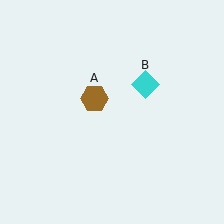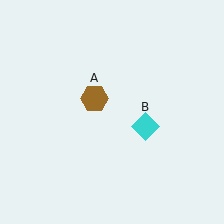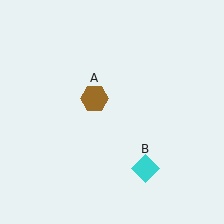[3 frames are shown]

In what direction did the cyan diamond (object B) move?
The cyan diamond (object B) moved down.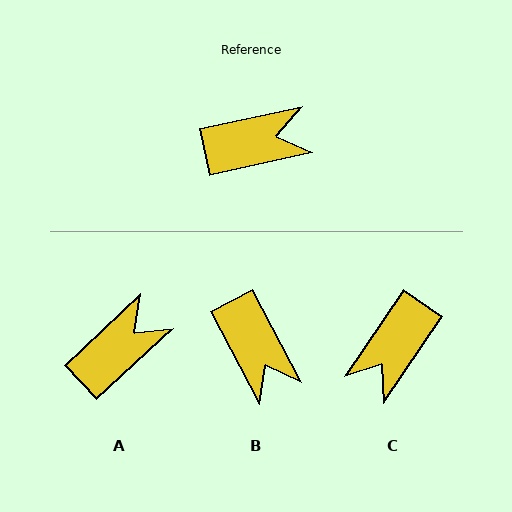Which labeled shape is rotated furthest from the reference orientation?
C, about 136 degrees away.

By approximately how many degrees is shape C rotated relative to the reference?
Approximately 136 degrees clockwise.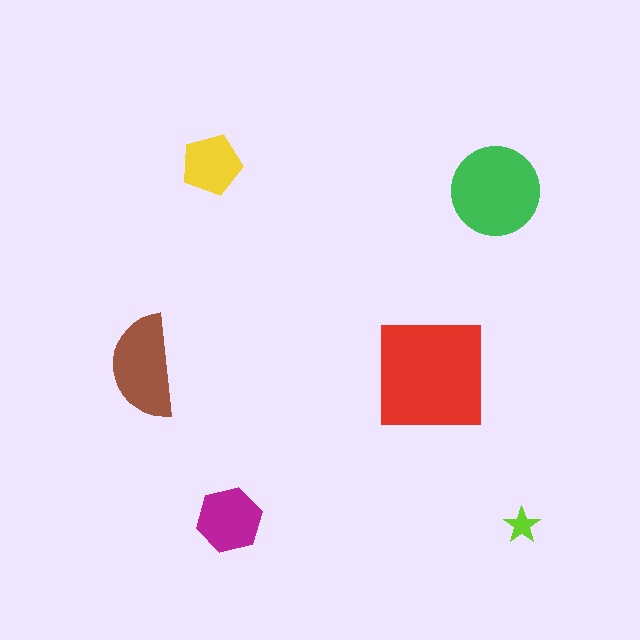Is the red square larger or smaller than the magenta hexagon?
Larger.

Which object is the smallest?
The lime star.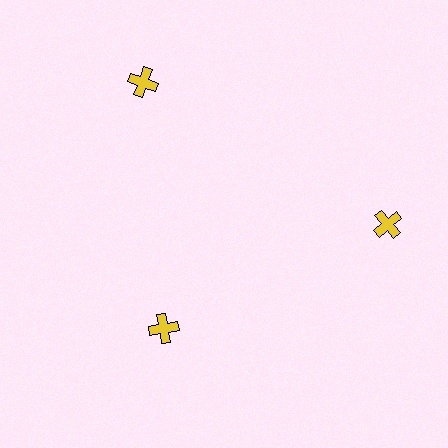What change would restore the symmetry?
The symmetry would be restored by moving it outward, back onto the ring so that all 3 crosses sit at equal angles and equal distance from the center.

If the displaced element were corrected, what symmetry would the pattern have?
It would have 3-fold rotational symmetry — the pattern would map onto itself every 120 degrees.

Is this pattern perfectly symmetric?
No. The 3 yellow crosses are arranged in a ring, but one element near the 7 o'clock position is pulled inward toward the center, breaking the 3-fold rotational symmetry.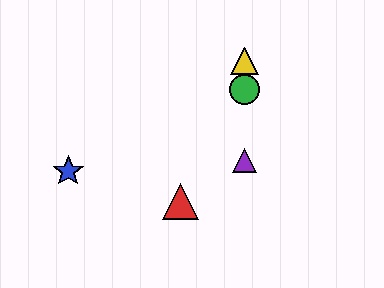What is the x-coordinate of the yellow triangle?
The yellow triangle is at x≈245.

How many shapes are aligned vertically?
3 shapes (the green circle, the yellow triangle, the purple triangle) are aligned vertically.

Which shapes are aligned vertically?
The green circle, the yellow triangle, the purple triangle are aligned vertically.